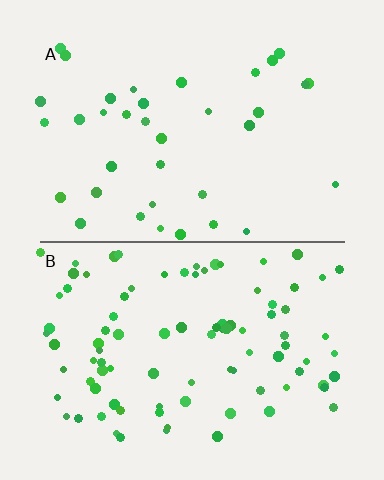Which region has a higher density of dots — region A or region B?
B (the bottom).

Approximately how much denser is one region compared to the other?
Approximately 2.6× — region B over region A.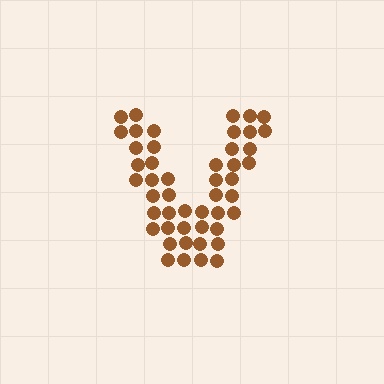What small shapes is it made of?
It is made of small circles.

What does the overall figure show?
The overall figure shows the letter V.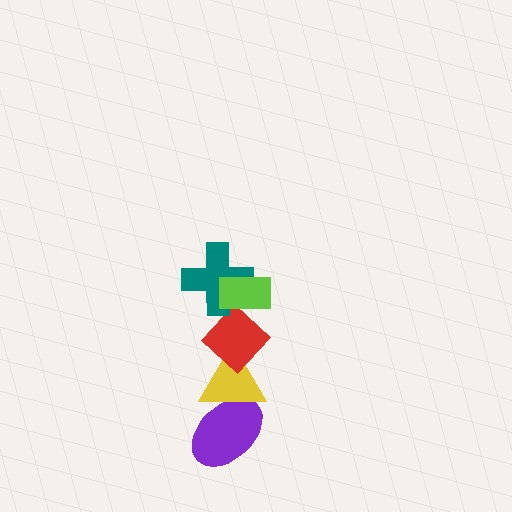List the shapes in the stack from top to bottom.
From top to bottom: the lime rectangle, the teal cross, the red diamond, the yellow triangle, the purple ellipse.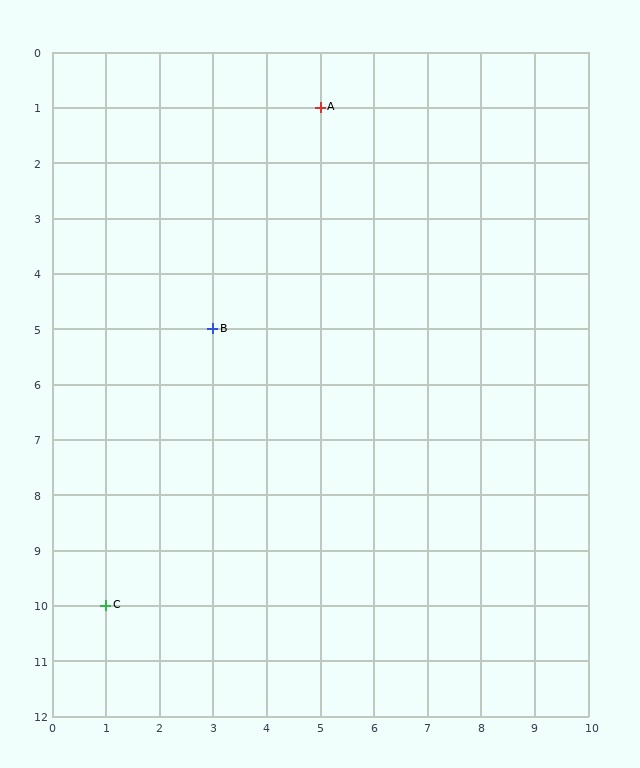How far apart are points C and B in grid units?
Points C and B are 2 columns and 5 rows apart (about 5.4 grid units diagonally).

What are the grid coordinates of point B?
Point B is at grid coordinates (3, 5).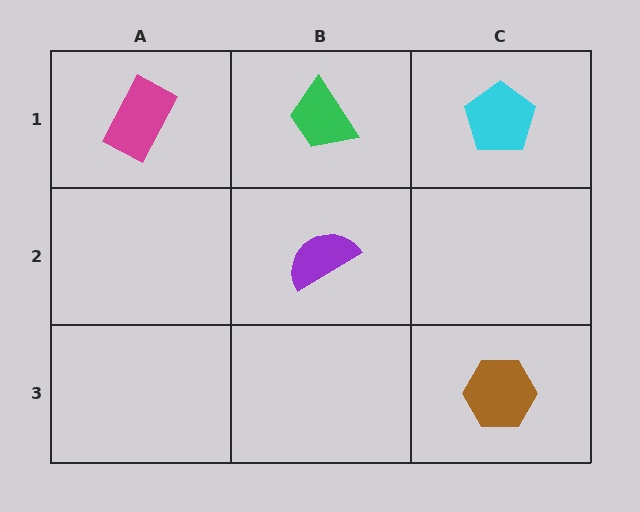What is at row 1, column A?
A magenta rectangle.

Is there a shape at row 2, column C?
No, that cell is empty.